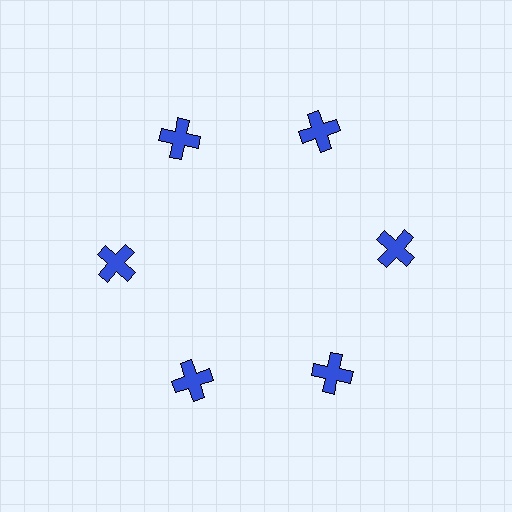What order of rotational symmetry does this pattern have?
This pattern has 6-fold rotational symmetry.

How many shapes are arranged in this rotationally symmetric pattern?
There are 6 shapes, arranged in 6 groups of 1.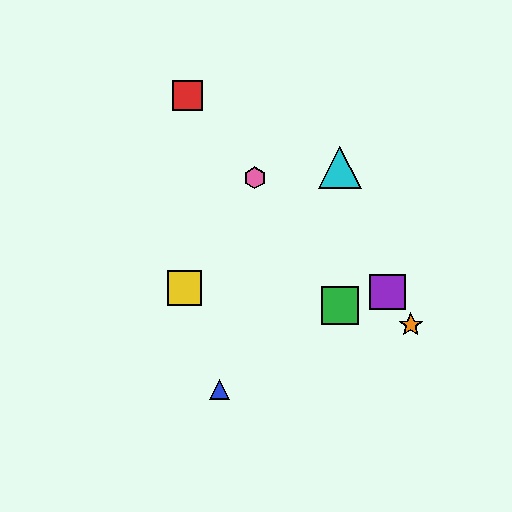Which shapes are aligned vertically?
The green square, the cyan triangle are aligned vertically.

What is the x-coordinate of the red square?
The red square is at x≈188.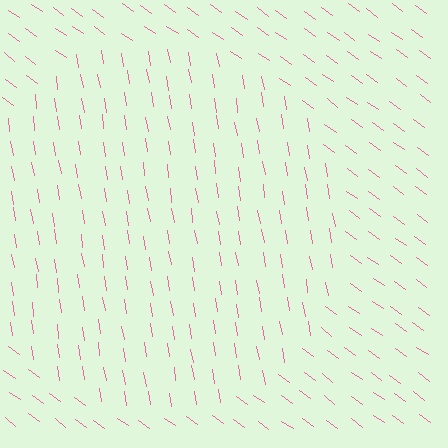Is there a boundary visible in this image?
Yes, there is a texture boundary formed by a change in line orientation.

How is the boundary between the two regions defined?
The boundary is defined purely by a change in line orientation (approximately 45 degrees difference). All lines are the same color and thickness.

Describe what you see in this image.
The image is filled with small pink line segments. A circle region in the image has lines oriented differently from the surrounding lines, creating a visible texture boundary.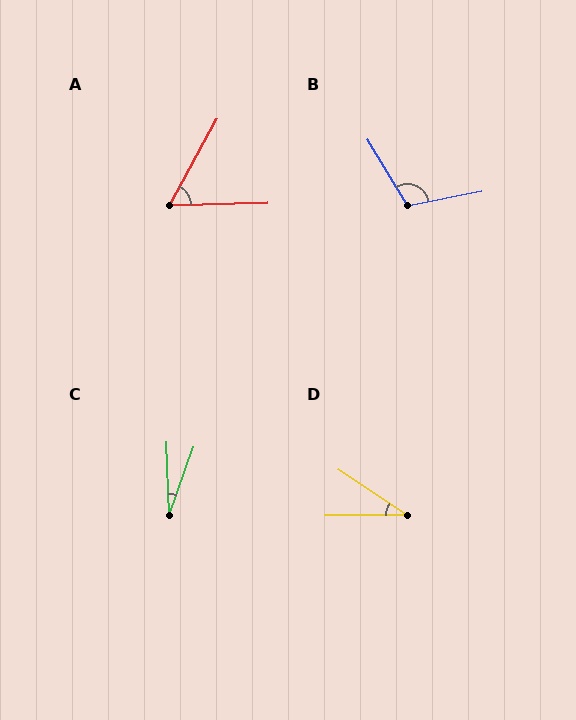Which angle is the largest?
B, at approximately 110 degrees.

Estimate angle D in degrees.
Approximately 34 degrees.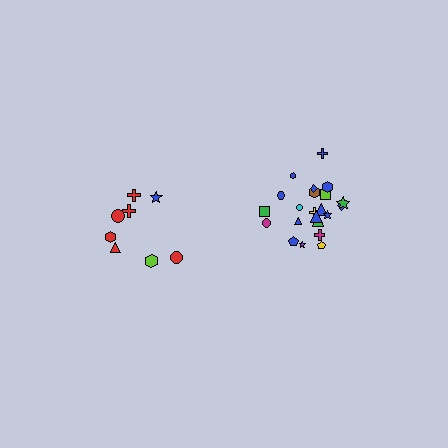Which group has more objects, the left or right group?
The right group.